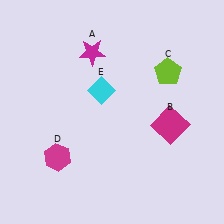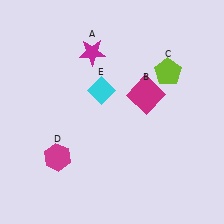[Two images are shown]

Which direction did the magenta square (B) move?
The magenta square (B) moved up.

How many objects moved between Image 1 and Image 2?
1 object moved between the two images.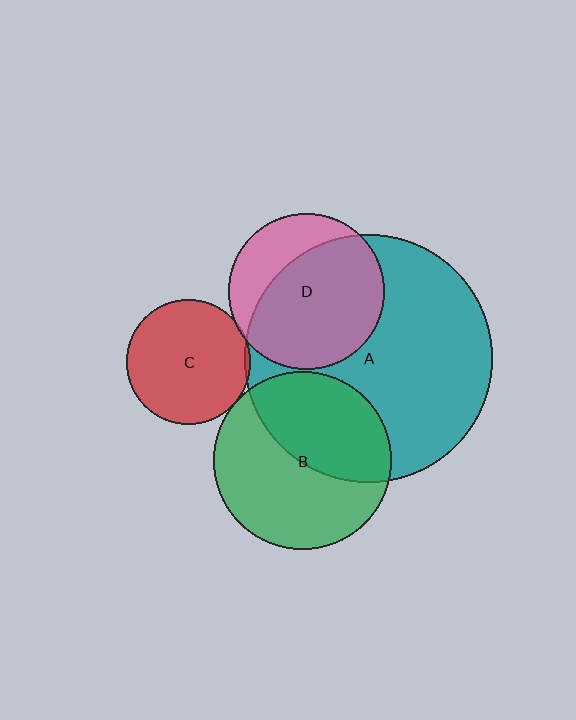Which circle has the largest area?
Circle A (teal).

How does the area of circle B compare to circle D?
Approximately 1.3 times.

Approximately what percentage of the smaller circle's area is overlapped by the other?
Approximately 45%.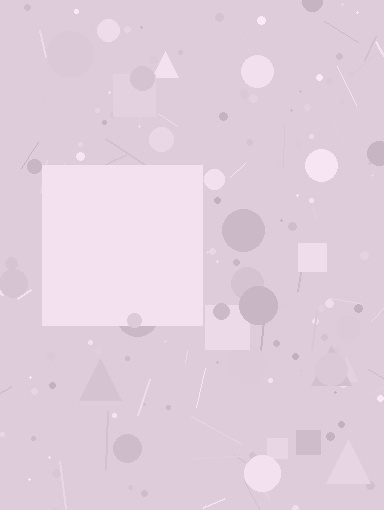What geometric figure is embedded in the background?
A square is embedded in the background.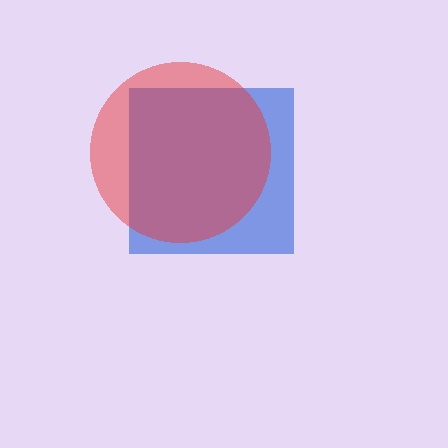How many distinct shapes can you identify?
There are 2 distinct shapes: a blue square, a red circle.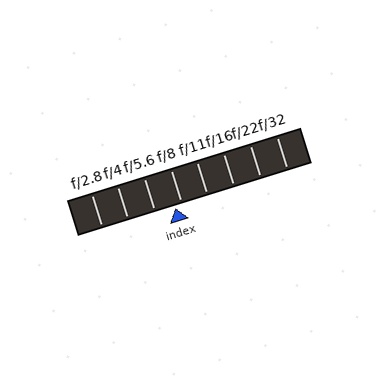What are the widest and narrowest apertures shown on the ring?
The widest aperture shown is f/2.8 and the narrowest is f/32.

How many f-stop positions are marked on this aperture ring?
There are 8 f-stop positions marked.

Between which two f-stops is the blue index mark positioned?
The index mark is between f/5.6 and f/8.